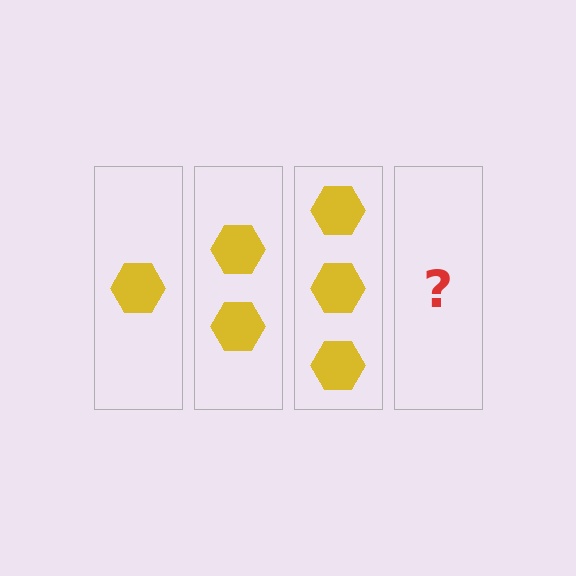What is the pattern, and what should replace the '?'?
The pattern is that each step adds one more hexagon. The '?' should be 4 hexagons.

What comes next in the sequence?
The next element should be 4 hexagons.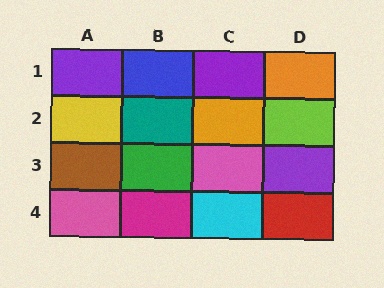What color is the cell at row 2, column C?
Orange.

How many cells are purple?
3 cells are purple.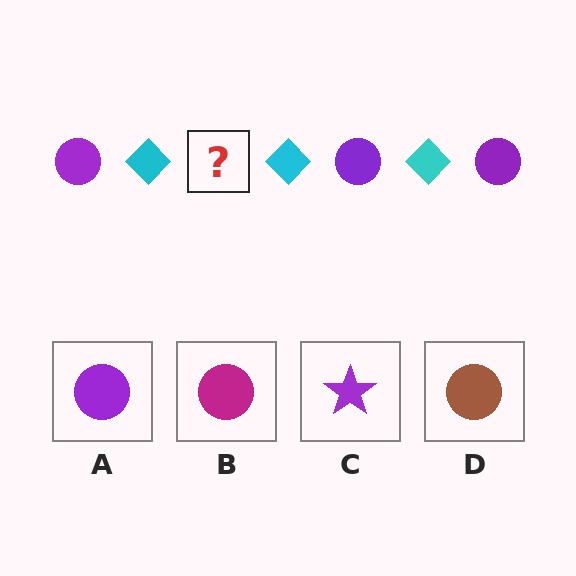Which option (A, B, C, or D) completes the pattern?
A.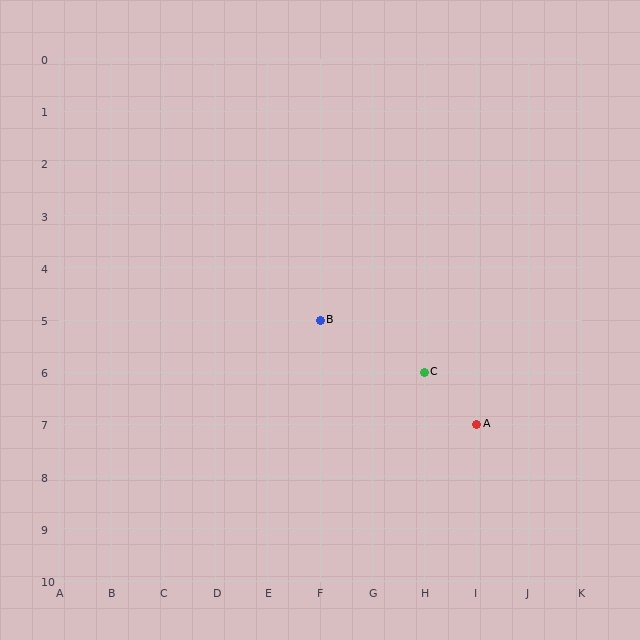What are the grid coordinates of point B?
Point B is at grid coordinates (F, 5).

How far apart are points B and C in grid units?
Points B and C are 2 columns and 1 row apart (about 2.2 grid units diagonally).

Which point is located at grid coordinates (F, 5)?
Point B is at (F, 5).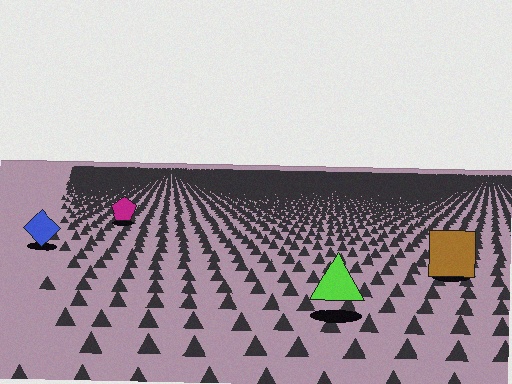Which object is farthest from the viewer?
The magenta pentagon is farthest from the viewer. It appears smaller and the ground texture around it is denser.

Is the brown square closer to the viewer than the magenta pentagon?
Yes. The brown square is closer — you can tell from the texture gradient: the ground texture is coarser near it.